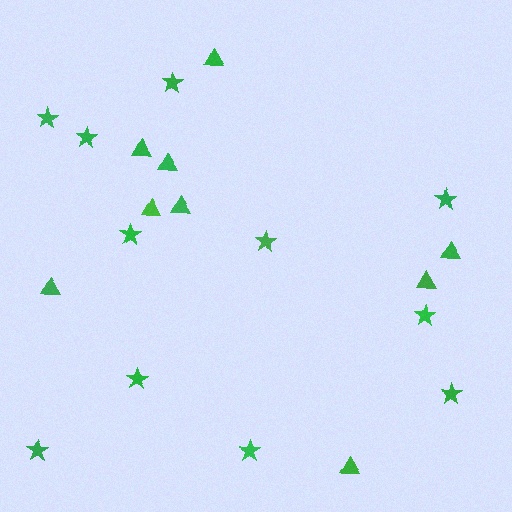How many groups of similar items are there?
There are 2 groups: one group of triangles (9) and one group of stars (11).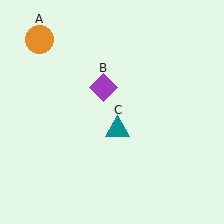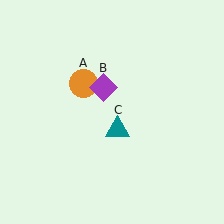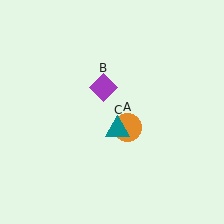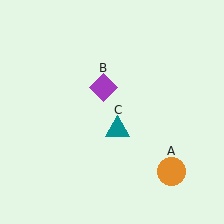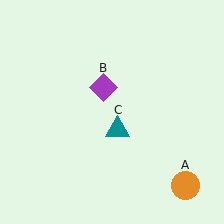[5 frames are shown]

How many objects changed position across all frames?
1 object changed position: orange circle (object A).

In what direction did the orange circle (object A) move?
The orange circle (object A) moved down and to the right.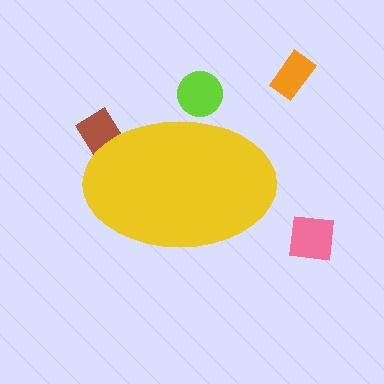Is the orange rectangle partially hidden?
No, the orange rectangle is fully visible.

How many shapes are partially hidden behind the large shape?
2 shapes are partially hidden.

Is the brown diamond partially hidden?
Yes, the brown diamond is partially hidden behind the yellow ellipse.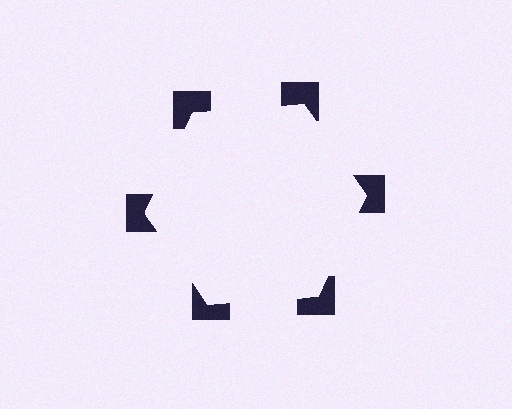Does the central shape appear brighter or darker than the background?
It typically appears slightly brighter than the background, even though no actual brightness change is drawn.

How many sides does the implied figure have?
6 sides.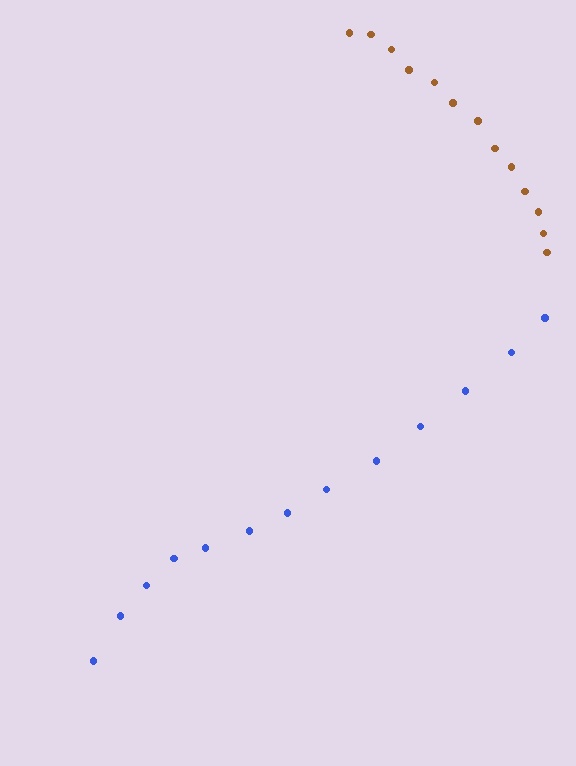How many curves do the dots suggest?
There are 2 distinct paths.